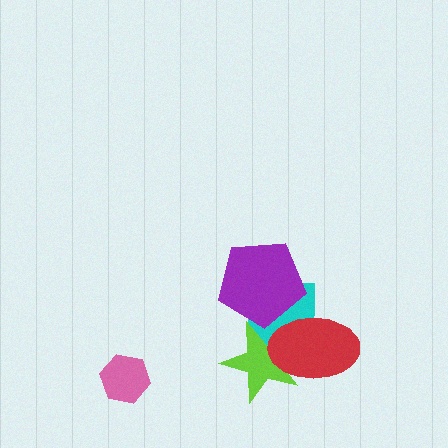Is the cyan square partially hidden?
Yes, it is partially covered by another shape.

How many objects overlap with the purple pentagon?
2 objects overlap with the purple pentagon.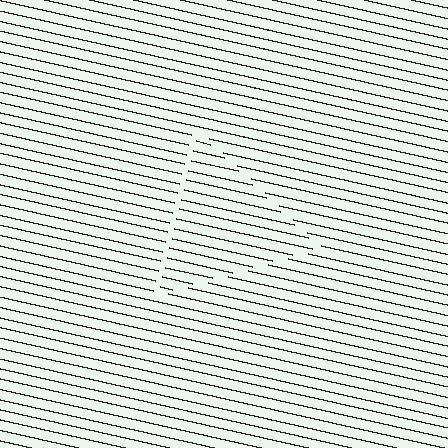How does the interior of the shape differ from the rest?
The interior of the shape contains the same grating, shifted by half a period — the contour is defined by the phase discontinuity where line-ends from the inner and outer gratings abut.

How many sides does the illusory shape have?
3 sides — the line-ends trace a triangle.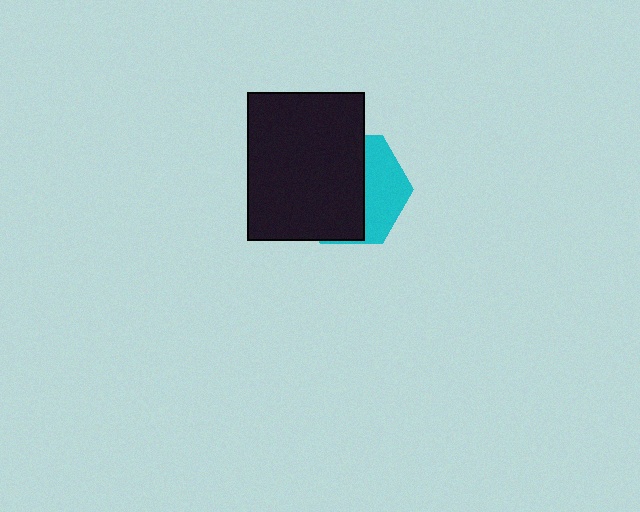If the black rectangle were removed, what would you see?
You would see the complete cyan hexagon.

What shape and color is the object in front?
The object in front is a black rectangle.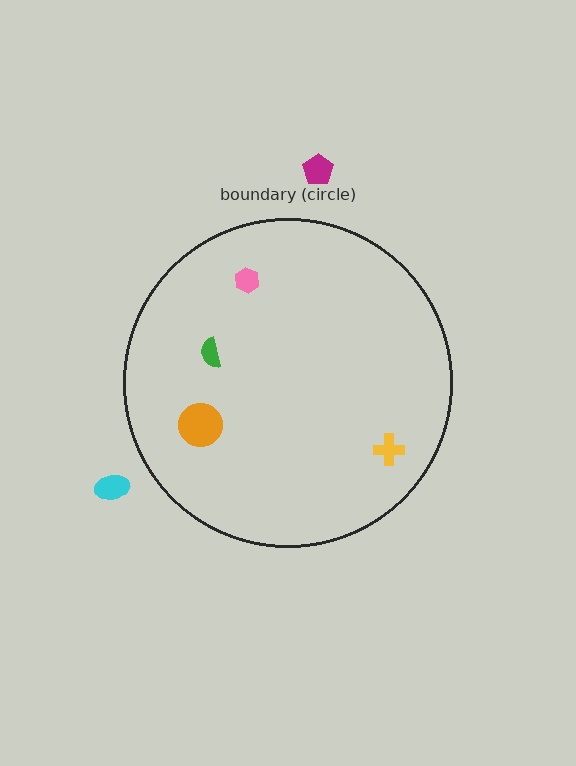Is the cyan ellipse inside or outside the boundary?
Outside.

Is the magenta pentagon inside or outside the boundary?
Outside.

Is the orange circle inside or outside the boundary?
Inside.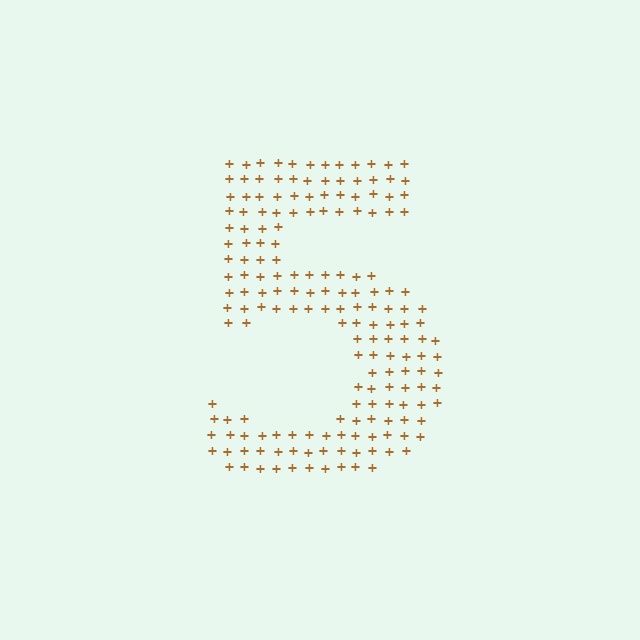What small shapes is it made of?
It is made of small plus signs.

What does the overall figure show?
The overall figure shows the digit 5.